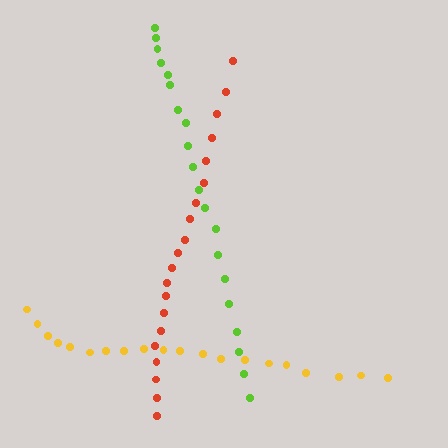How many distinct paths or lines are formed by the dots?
There are 3 distinct paths.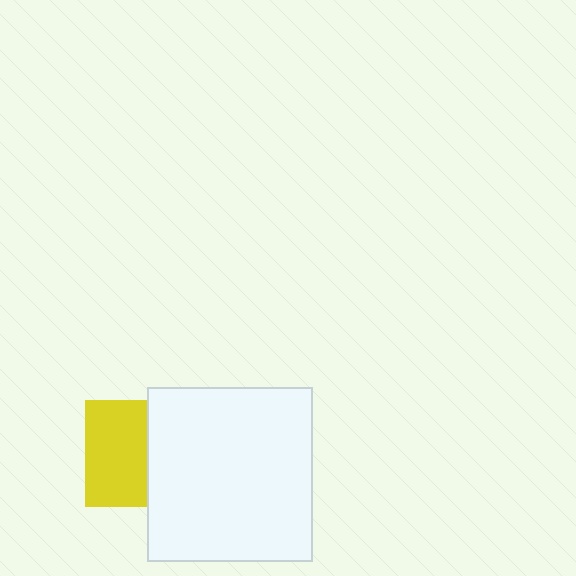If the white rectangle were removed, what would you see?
You would see the complete yellow square.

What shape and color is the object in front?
The object in front is a white rectangle.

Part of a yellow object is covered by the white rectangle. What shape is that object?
It is a square.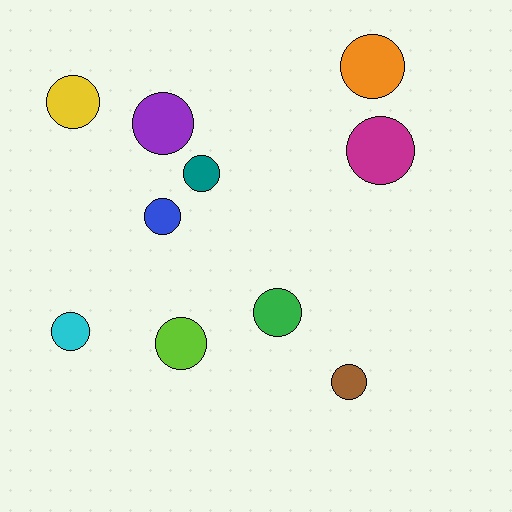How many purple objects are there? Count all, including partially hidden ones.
There is 1 purple object.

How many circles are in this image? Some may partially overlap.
There are 10 circles.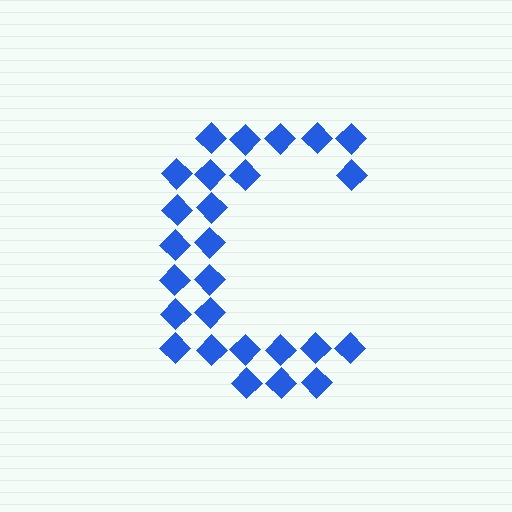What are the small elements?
The small elements are diamonds.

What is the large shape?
The large shape is the letter C.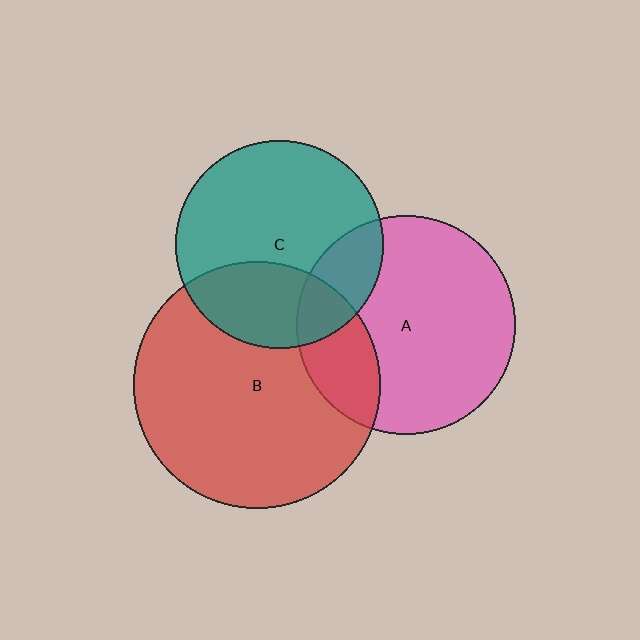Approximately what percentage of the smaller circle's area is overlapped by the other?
Approximately 30%.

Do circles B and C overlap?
Yes.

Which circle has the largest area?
Circle B (red).